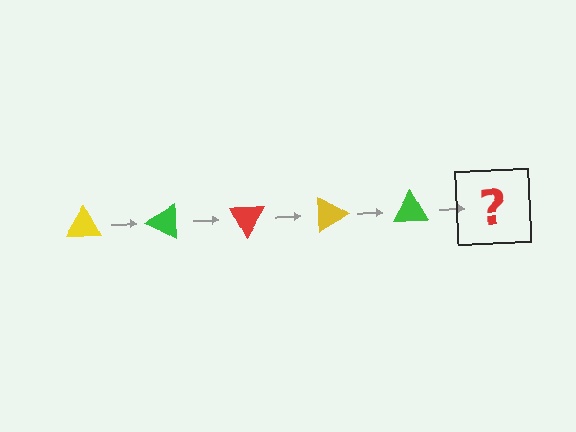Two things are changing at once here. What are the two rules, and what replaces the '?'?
The two rules are that it rotates 30 degrees each step and the color cycles through yellow, green, and red. The '?' should be a red triangle, rotated 150 degrees from the start.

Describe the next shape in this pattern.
It should be a red triangle, rotated 150 degrees from the start.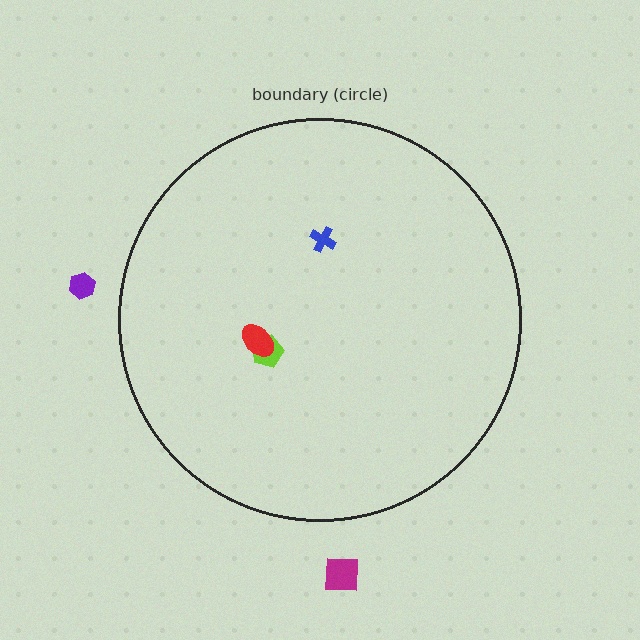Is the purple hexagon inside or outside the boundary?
Outside.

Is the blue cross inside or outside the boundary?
Inside.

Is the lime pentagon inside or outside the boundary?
Inside.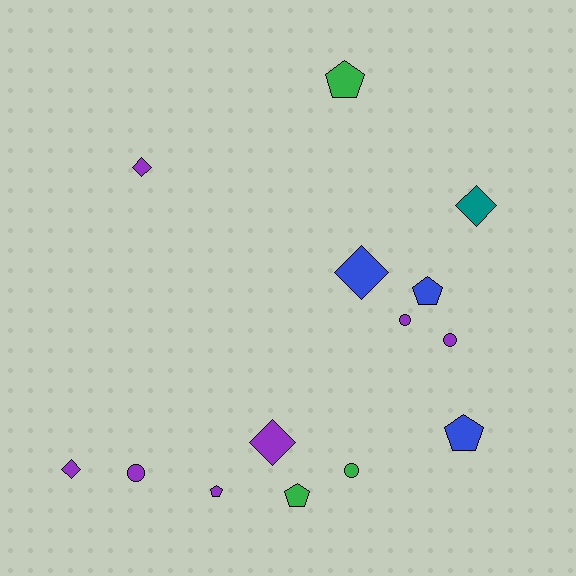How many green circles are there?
There is 1 green circle.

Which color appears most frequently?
Purple, with 7 objects.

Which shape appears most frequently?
Pentagon, with 5 objects.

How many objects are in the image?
There are 14 objects.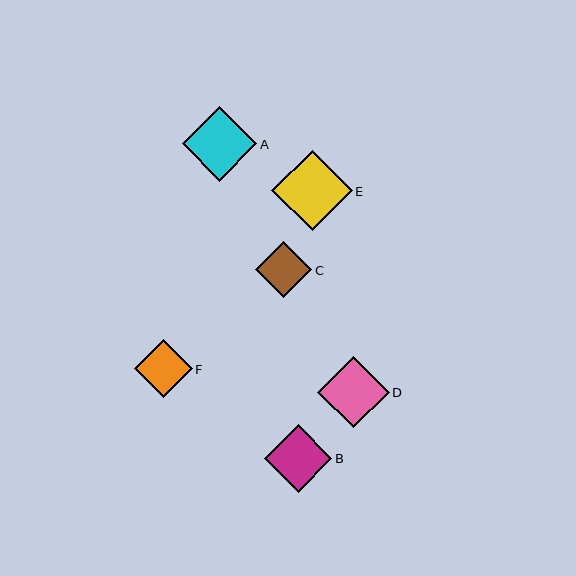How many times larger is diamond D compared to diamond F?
Diamond D is approximately 1.2 times the size of diamond F.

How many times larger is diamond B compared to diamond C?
Diamond B is approximately 1.2 times the size of diamond C.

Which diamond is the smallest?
Diamond C is the smallest with a size of approximately 56 pixels.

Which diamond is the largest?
Diamond E is the largest with a size of approximately 80 pixels.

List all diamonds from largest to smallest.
From largest to smallest: E, A, D, B, F, C.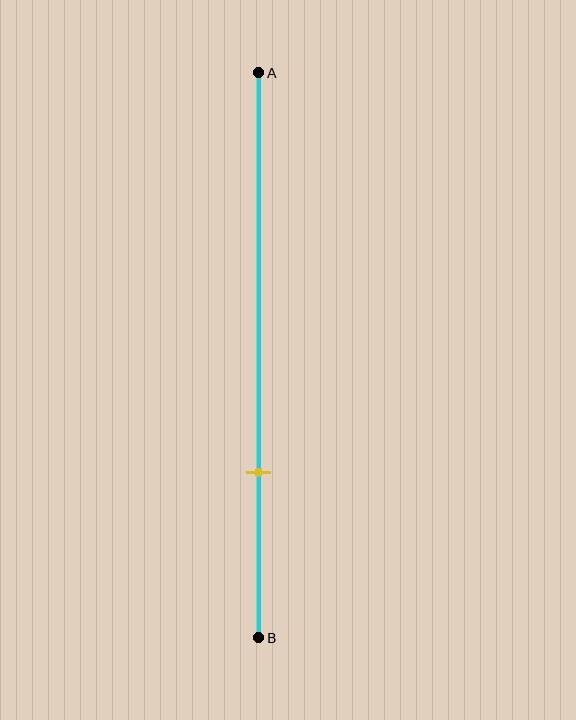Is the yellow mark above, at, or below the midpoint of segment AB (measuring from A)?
The yellow mark is below the midpoint of segment AB.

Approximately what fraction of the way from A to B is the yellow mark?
The yellow mark is approximately 70% of the way from A to B.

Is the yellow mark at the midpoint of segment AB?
No, the mark is at about 70% from A, not at the 50% midpoint.